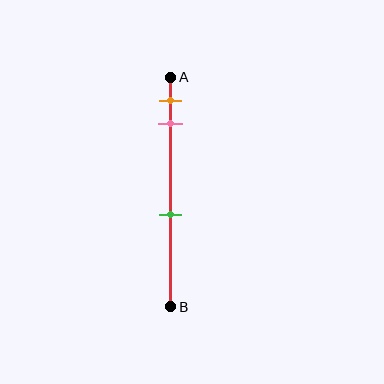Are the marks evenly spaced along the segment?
No, the marks are not evenly spaced.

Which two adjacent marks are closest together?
The orange and pink marks are the closest adjacent pair.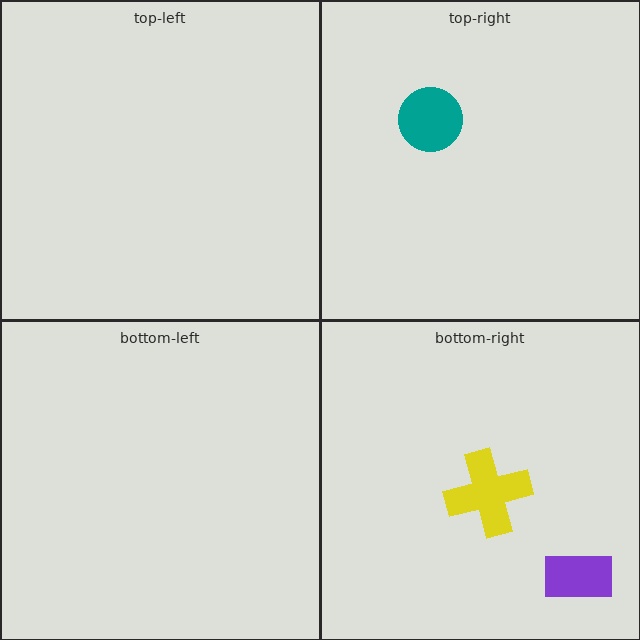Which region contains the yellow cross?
The bottom-right region.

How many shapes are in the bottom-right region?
2.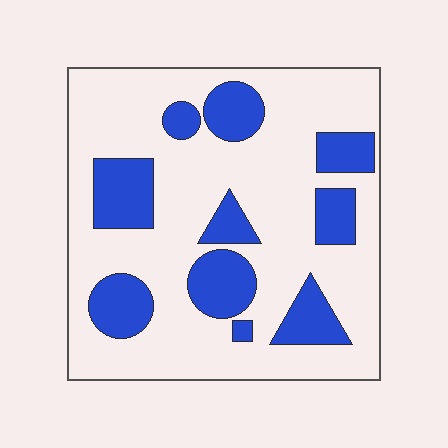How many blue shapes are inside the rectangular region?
10.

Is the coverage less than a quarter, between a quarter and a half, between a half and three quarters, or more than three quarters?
Between a quarter and a half.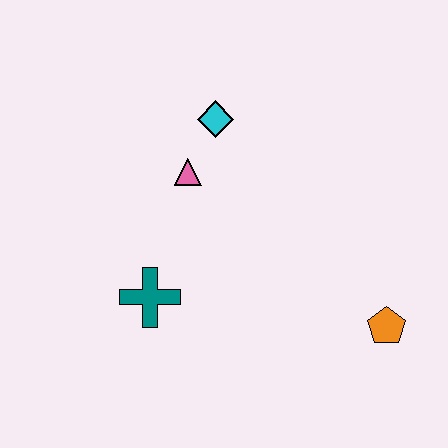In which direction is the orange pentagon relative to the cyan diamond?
The orange pentagon is below the cyan diamond.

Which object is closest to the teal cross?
The pink triangle is closest to the teal cross.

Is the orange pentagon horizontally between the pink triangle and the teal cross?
No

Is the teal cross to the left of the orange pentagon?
Yes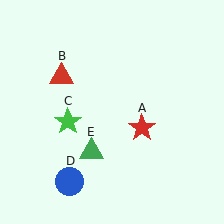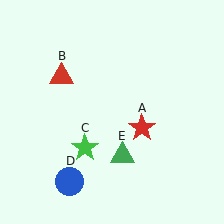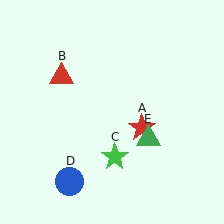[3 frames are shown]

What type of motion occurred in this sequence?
The green star (object C), green triangle (object E) rotated counterclockwise around the center of the scene.